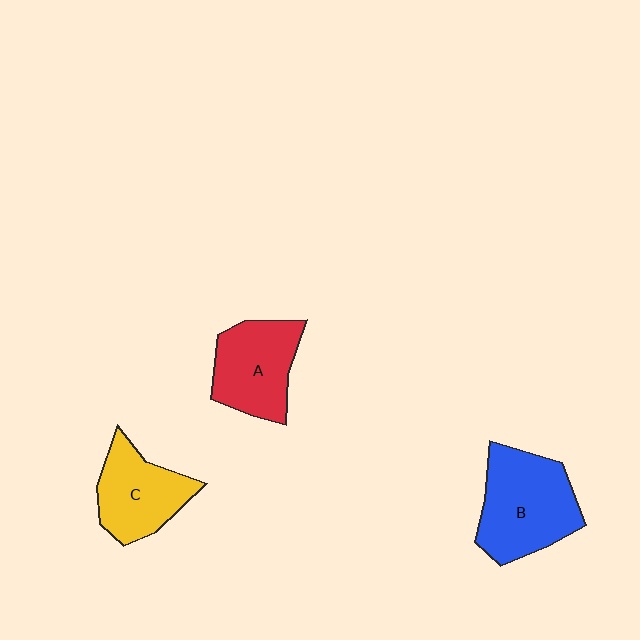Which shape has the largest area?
Shape B (blue).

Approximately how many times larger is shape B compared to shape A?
Approximately 1.3 times.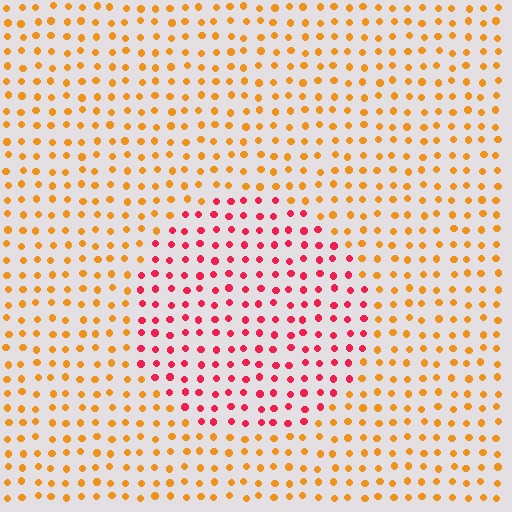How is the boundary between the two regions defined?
The boundary is defined purely by a slight shift in hue (about 48 degrees). Spacing, size, and orientation are identical on both sides.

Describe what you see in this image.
The image is filled with small orange elements in a uniform arrangement. A circle-shaped region is visible where the elements are tinted to a slightly different hue, forming a subtle color boundary.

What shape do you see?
I see a circle.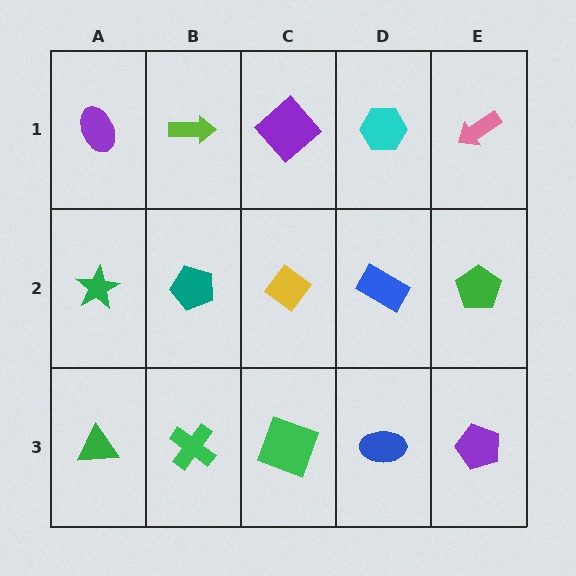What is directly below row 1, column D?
A blue rectangle.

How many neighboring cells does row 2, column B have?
4.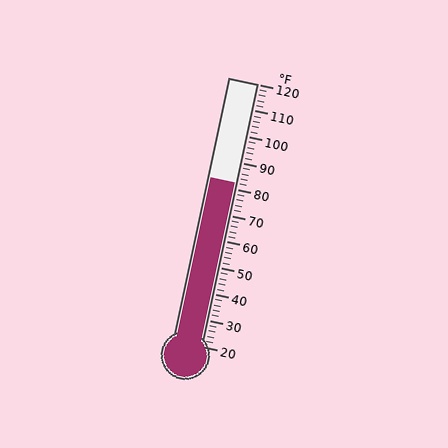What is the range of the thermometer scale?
The thermometer scale ranges from 20°F to 120°F.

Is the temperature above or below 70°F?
The temperature is above 70°F.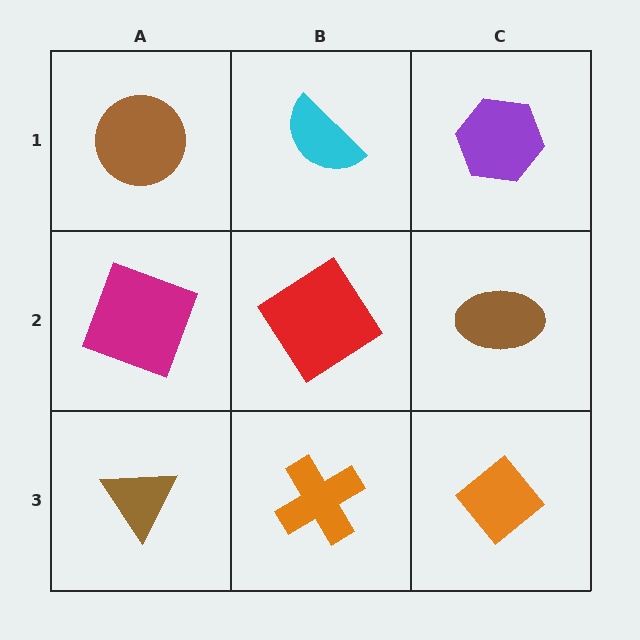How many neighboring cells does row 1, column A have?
2.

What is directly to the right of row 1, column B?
A purple hexagon.